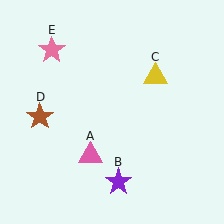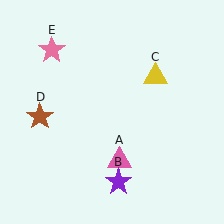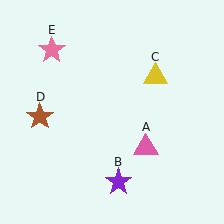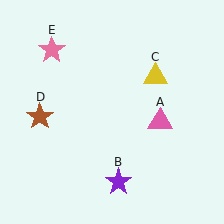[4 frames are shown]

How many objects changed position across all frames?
1 object changed position: pink triangle (object A).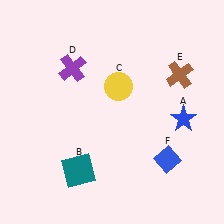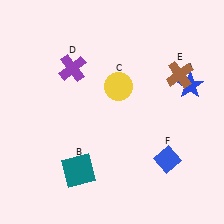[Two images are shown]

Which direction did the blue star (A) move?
The blue star (A) moved up.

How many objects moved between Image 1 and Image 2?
1 object moved between the two images.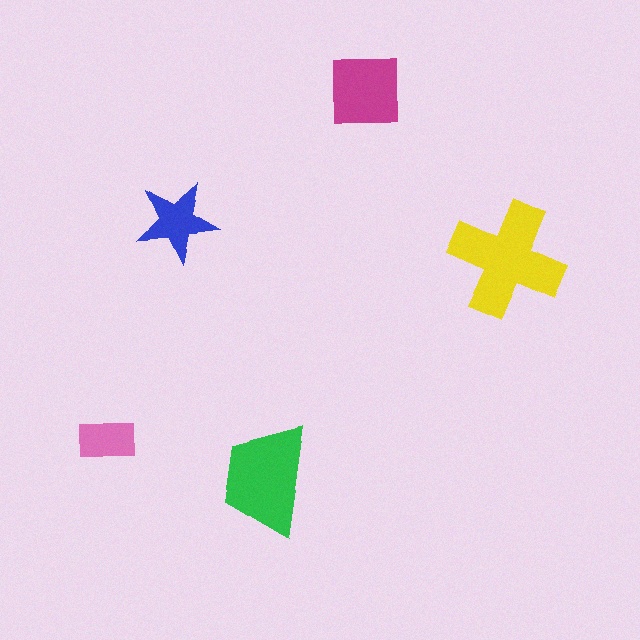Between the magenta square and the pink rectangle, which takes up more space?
The magenta square.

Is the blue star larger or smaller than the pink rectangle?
Larger.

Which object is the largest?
The yellow cross.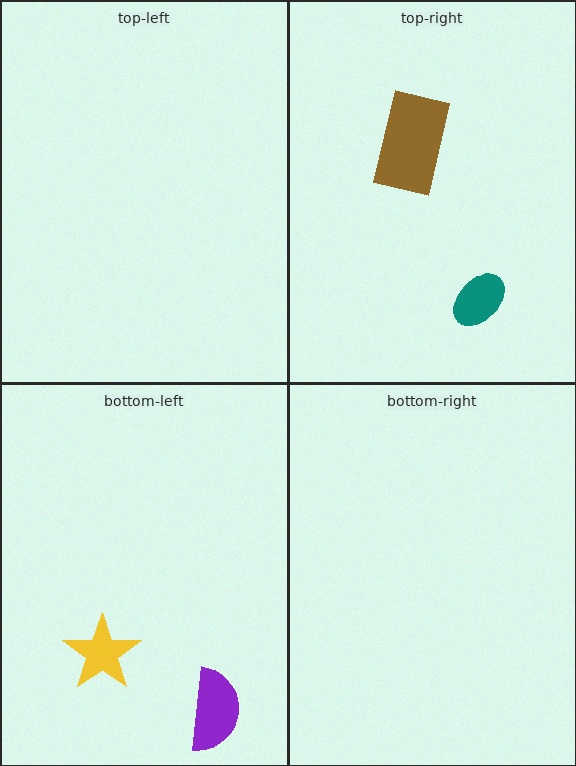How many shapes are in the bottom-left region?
2.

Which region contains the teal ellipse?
The top-right region.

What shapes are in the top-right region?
The teal ellipse, the brown rectangle.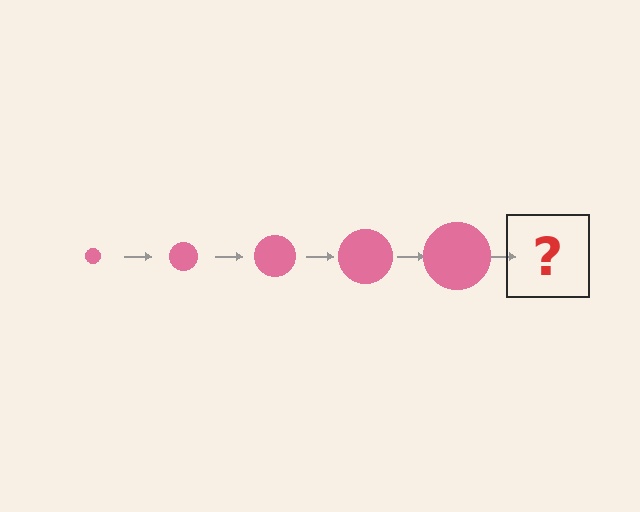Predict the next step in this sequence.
The next step is a pink circle, larger than the previous one.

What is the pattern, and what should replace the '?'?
The pattern is that the circle gets progressively larger each step. The '?' should be a pink circle, larger than the previous one.